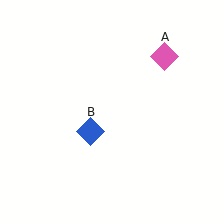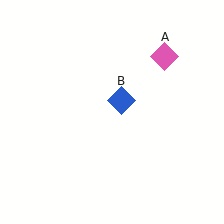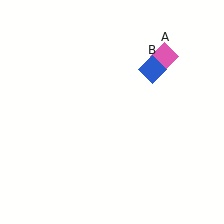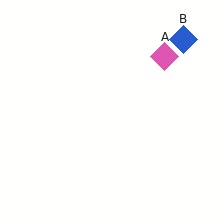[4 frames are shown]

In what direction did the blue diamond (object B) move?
The blue diamond (object B) moved up and to the right.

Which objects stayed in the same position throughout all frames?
Pink diamond (object A) remained stationary.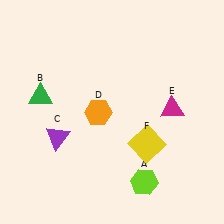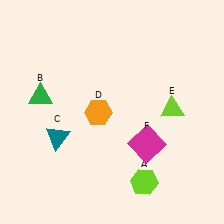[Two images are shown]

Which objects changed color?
C changed from purple to teal. E changed from magenta to lime. F changed from yellow to magenta.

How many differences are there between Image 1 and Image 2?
There are 3 differences between the two images.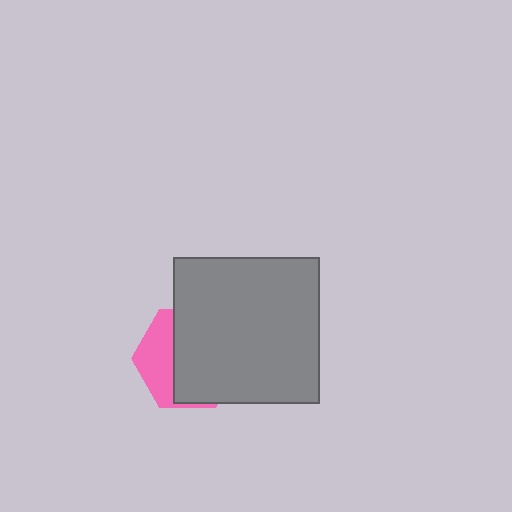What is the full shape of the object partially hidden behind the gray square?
The partially hidden object is a pink hexagon.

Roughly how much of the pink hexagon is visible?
A small part of it is visible (roughly 35%).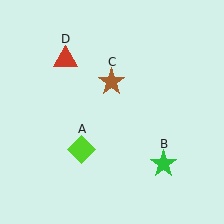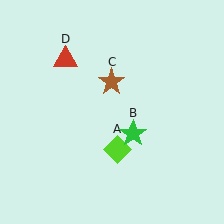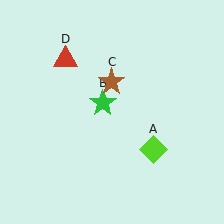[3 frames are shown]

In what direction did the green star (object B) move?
The green star (object B) moved up and to the left.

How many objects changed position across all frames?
2 objects changed position: lime diamond (object A), green star (object B).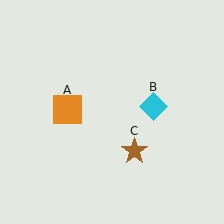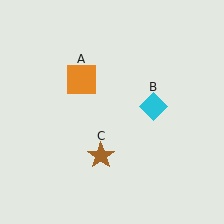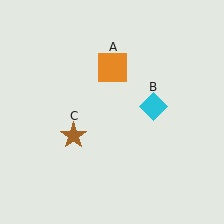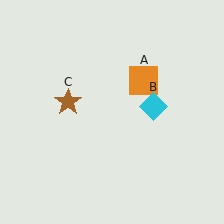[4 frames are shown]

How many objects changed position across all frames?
2 objects changed position: orange square (object A), brown star (object C).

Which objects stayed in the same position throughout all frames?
Cyan diamond (object B) remained stationary.